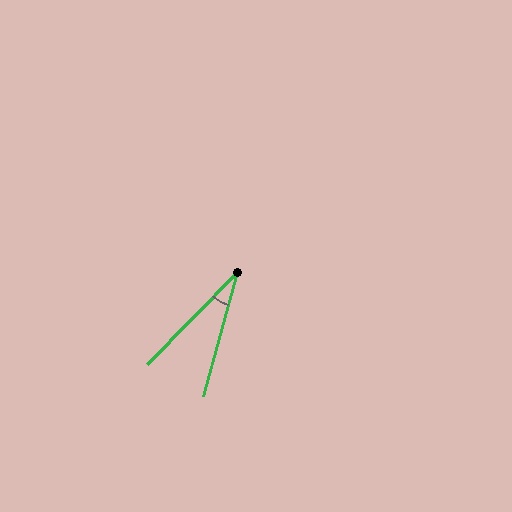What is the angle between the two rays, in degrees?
Approximately 29 degrees.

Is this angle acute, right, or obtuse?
It is acute.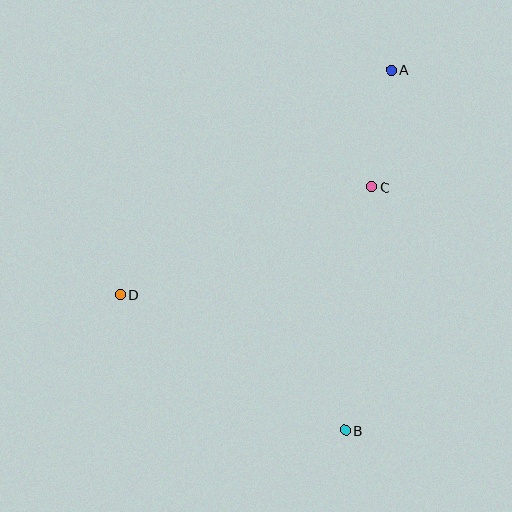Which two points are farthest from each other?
Points A and B are farthest from each other.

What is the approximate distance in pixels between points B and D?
The distance between B and D is approximately 263 pixels.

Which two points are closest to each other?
Points A and C are closest to each other.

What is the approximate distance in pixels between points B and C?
The distance between B and C is approximately 245 pixels.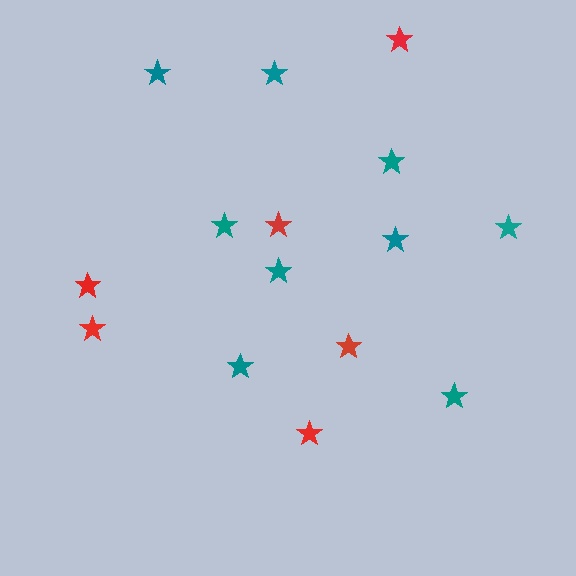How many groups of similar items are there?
There are 2 groups: one group of red stars (6) and one group of teal stars (9).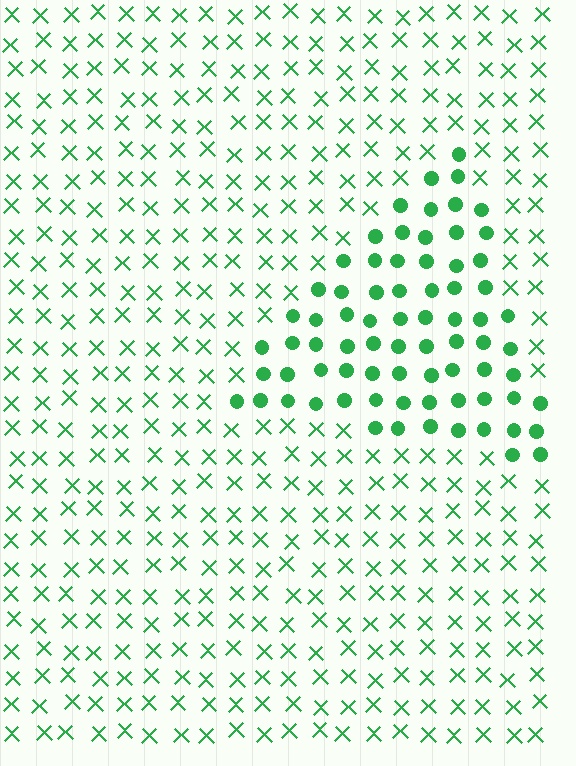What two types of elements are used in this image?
The image uses circles inside the triangle region and X marks outside it.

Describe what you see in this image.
The image is filled with small green elements arranged in a uniform grid. A triangle-shaped region contains circles, while the surrounding area contains X marks. The boundary is defined purely by the change in element shape.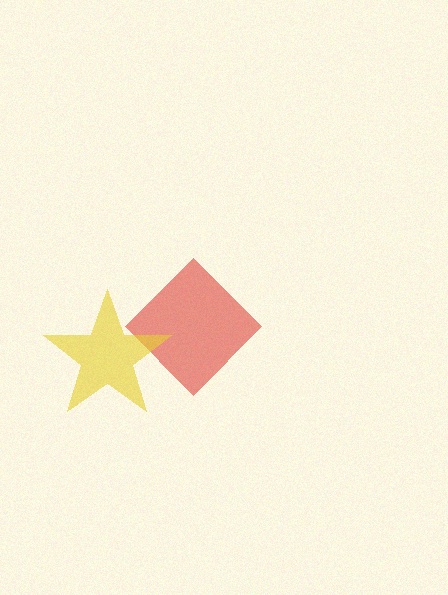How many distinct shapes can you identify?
There are 2 distinct shapes: a red diamond, a yellow star.